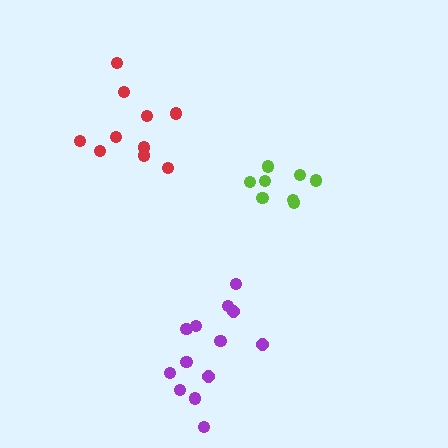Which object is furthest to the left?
The red cluster is leftmost.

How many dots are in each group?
Group 1: 8 dots, Group 2: 10 dots, Group 3: 13 dots (31 total).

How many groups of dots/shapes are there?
There are 3 groups.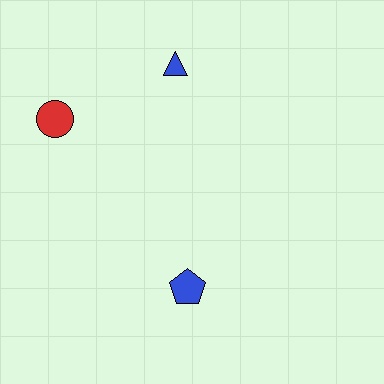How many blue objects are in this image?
There are 2 blue objects.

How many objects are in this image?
There are 3 objects.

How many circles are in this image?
There is 1 circle.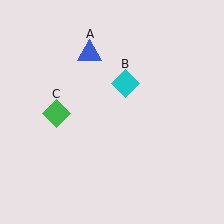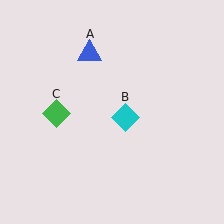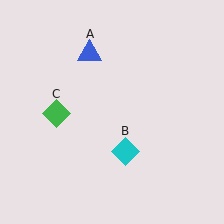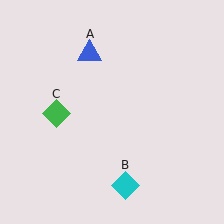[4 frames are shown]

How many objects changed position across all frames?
1 object changed position: cyan diamond (object B).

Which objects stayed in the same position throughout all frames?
Blue triangle (object A) and green diamond (object C) remained stationary.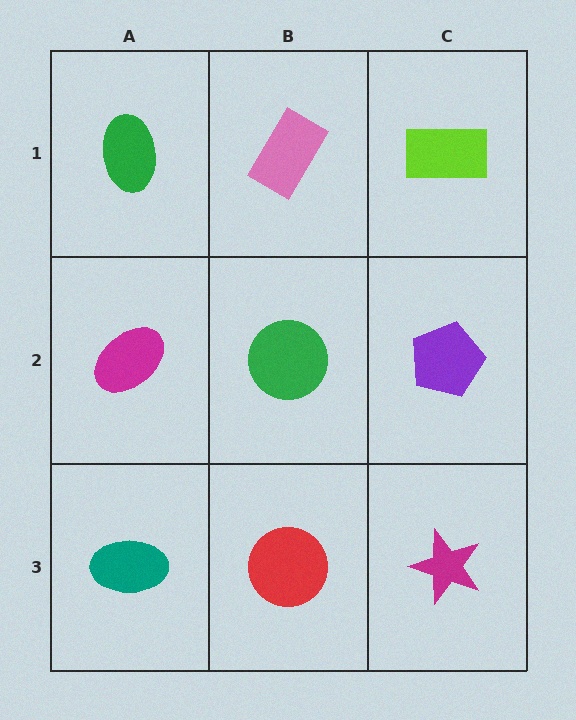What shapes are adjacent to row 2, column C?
A lime rectangle (row 1, column C), a magenta star (row 3, column C), a green circle (row 2, column B).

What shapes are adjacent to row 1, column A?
A magenta ellipse (row 2, column A), a pink rectangle (row 1, column B).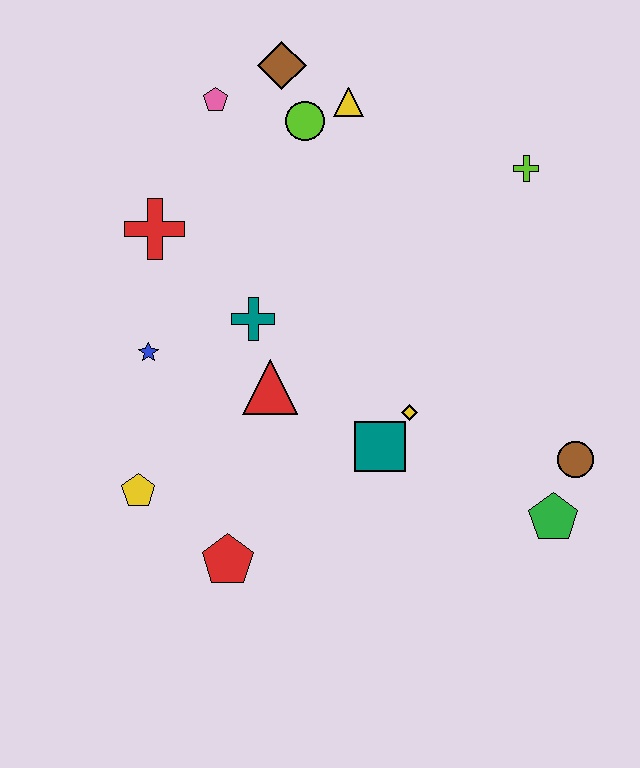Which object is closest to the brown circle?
The green pentagon is closest to the brown circle.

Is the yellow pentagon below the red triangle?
Yes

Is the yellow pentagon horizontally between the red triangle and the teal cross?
No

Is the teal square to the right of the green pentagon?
No